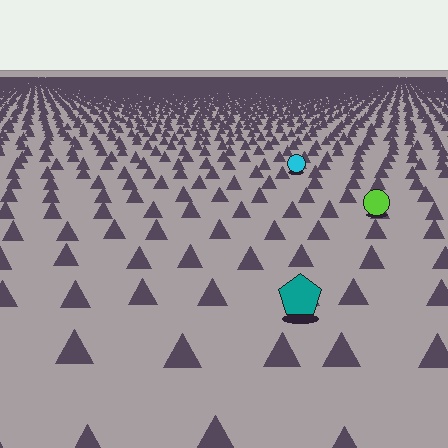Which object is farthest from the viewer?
The cyan circle is farthest from the viewer. It appears smaller and the ground texture around it is denser.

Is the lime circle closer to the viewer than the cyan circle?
Yes. The lime circle is closer — you can tell from the texture gradient: the ground texture is coarser near it.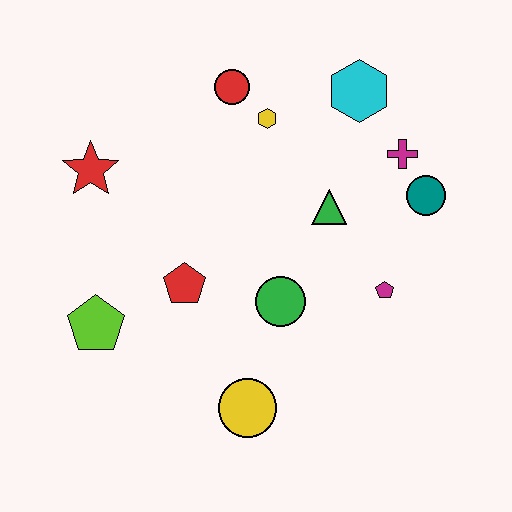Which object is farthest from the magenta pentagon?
The red star is farthest from the magenta pentagon.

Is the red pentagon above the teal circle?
No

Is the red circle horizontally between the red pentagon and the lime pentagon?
No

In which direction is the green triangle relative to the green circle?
The green triangle is above the green circle.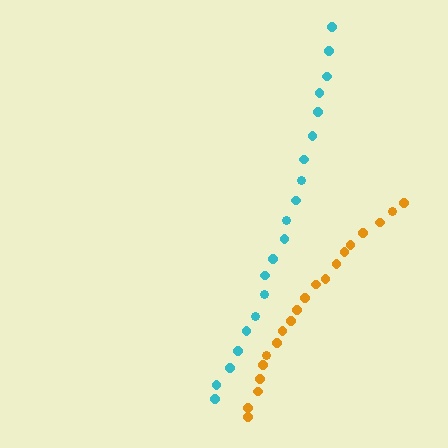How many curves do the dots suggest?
There are 2 distinct paths.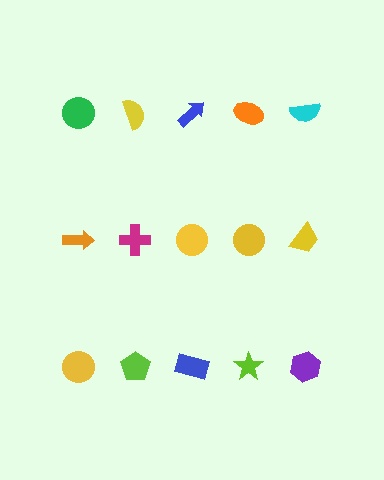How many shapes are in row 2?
5 shapes.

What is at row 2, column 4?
A yellow circle.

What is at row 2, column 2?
A magenta cross.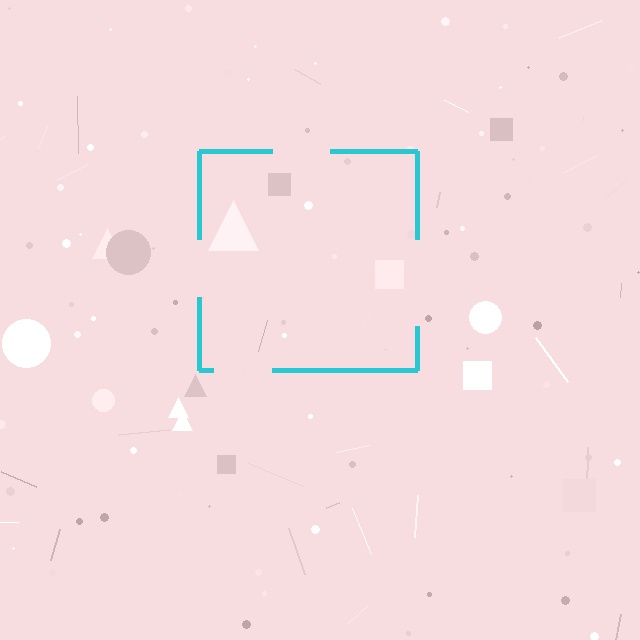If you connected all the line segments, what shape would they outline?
They would outline a square.